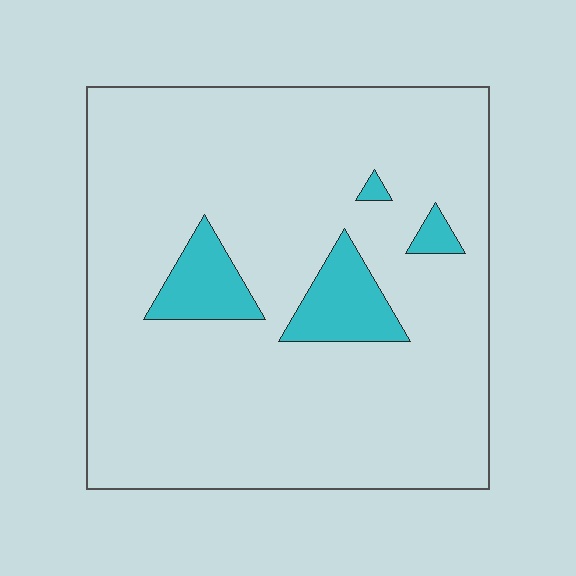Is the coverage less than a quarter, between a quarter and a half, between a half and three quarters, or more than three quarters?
Less than a quarter.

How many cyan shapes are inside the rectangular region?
4.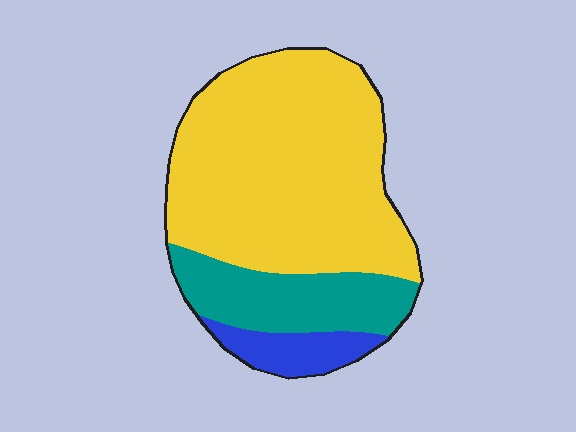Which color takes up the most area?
Yellow, at roughly 70%.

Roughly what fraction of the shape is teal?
Teal covers 22% of the shape.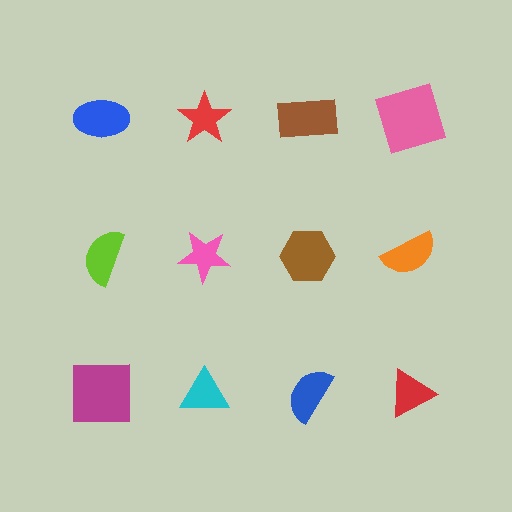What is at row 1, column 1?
A blue ellipse.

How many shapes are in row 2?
4 shapes.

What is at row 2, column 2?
A pink star.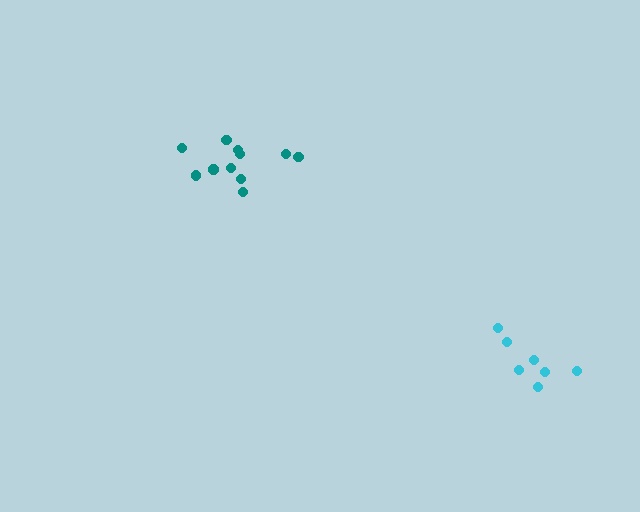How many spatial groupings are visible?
There are 2 spatial groupings.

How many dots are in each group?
Group 1: 11 dots, Group 2: 7 dots (18 total).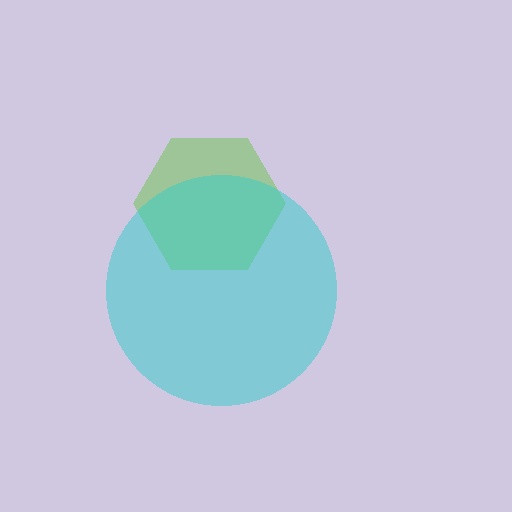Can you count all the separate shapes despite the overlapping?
Yes, there are 2 separate shapes.